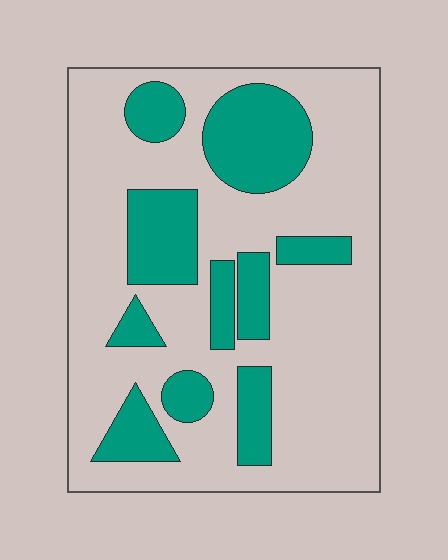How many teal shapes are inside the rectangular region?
10.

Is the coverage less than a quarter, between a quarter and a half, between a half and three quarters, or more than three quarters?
Between a quarter and a half.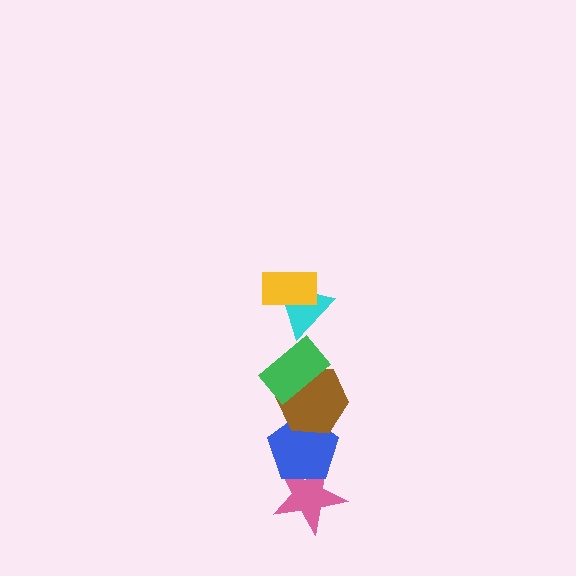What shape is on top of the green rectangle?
The cyan triangle is on top of the green rectangle.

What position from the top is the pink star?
The pink star is 6th from the top.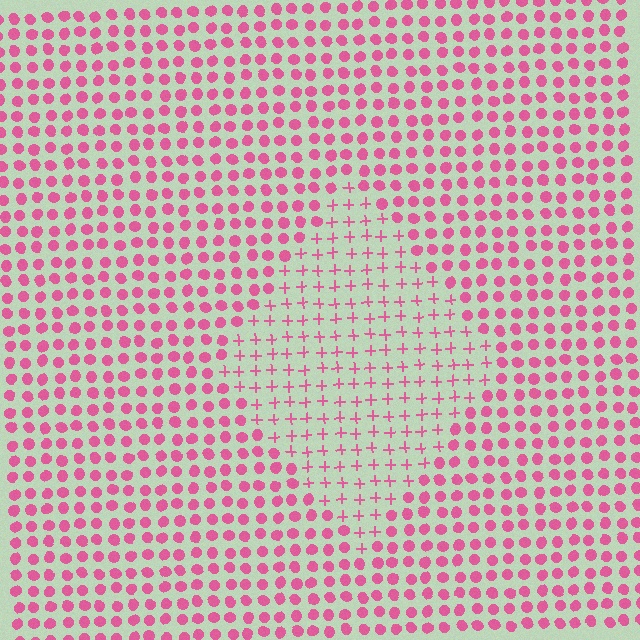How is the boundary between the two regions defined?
The boundary is defined by a change in element shape: plus signs inside vs. circles outside. All elements share the same color and spacing.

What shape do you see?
I see a diamond.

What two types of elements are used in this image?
The image uses plus signs inside the diamond region and circles outside it.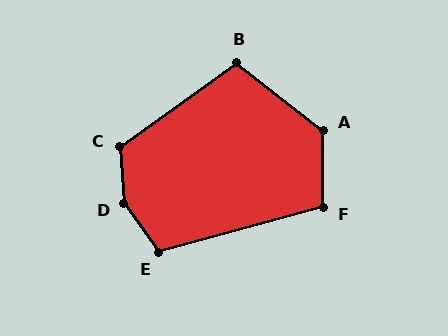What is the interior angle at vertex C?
Approximately 122 degrees (obtuse).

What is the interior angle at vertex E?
Approximately 111 degrees (obtuse).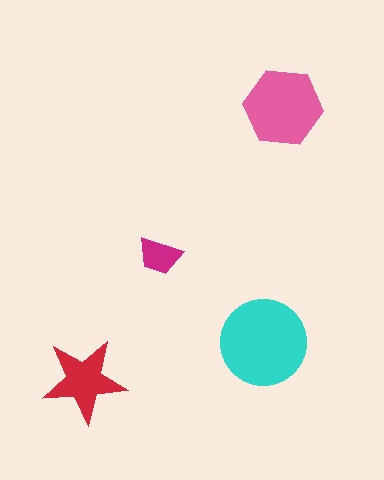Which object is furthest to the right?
The pink hexagon is rightmost.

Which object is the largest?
The cyan circle.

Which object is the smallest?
The magenta trapezoid.